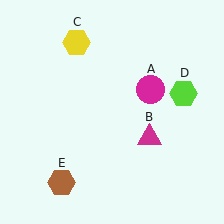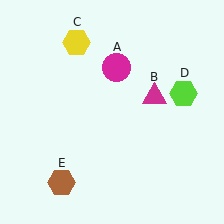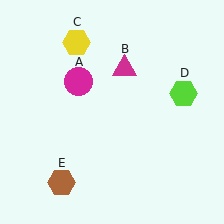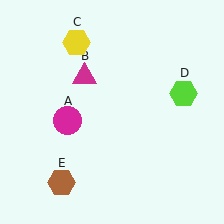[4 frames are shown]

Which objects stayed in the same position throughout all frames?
Yellow hexagon (object C) and lime hexagon (object D) and brown hexagon (object E) remained stationary.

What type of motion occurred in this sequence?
The magenta circle (object A), magenta triangle (object B) rotated counterclockwise around the center of the scene.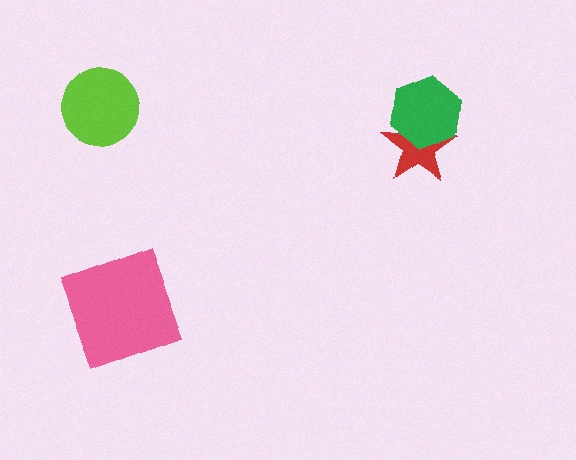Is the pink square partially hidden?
No, no other shape covers it.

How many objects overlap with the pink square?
0 objects overlap with the pink square.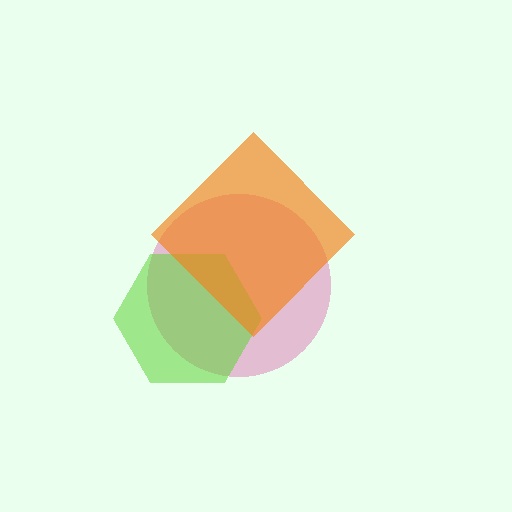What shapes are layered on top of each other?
The layered shapes are: a pink circle, a lime hexagon, an orange diamond.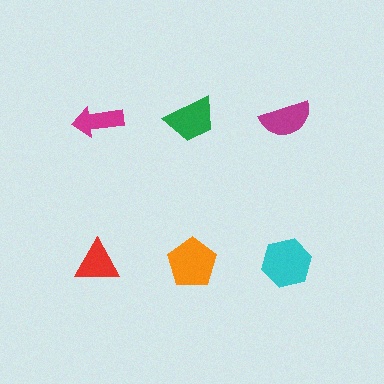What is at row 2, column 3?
A cyan hexagon.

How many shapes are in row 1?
3 shapes.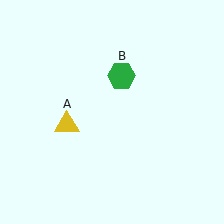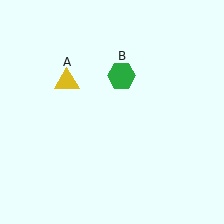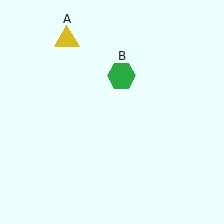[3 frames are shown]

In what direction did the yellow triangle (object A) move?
The yellow triangle (object A) moved up.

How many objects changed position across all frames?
1 object changed position: yellow triangle (object A).